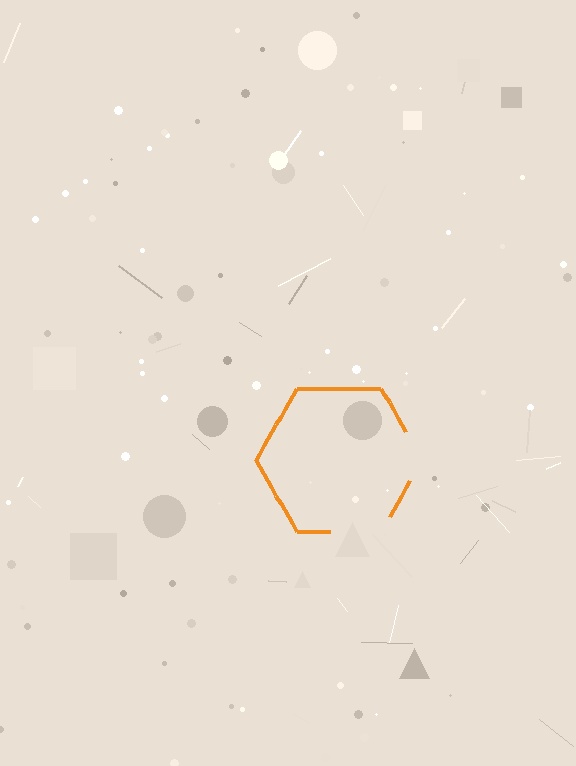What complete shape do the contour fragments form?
The contour fragments form a hexagon.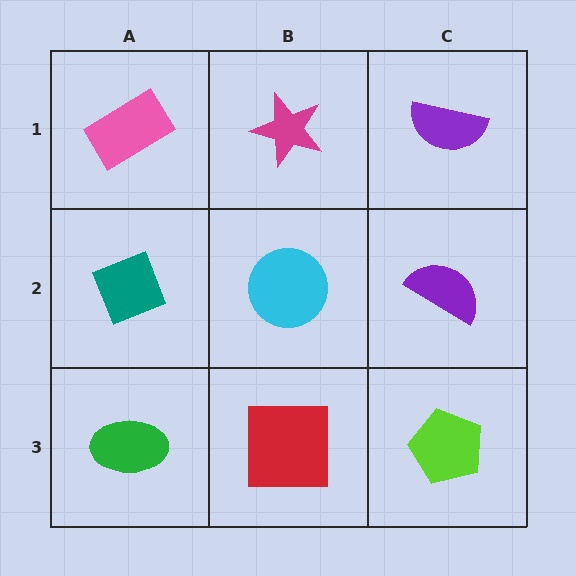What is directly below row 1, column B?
A cyan circle.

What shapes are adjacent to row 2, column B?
A magenta star (row 1, column B), a red square (row 3, column B), a teal diamond (row 2, column A), a purple semicircle (row 2, column C).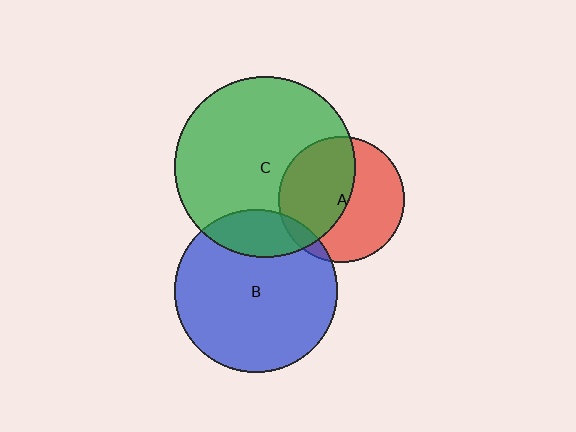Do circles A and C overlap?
Yes.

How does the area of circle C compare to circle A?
Approximately 2.1 times.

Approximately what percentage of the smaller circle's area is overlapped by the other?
Approximately 50%.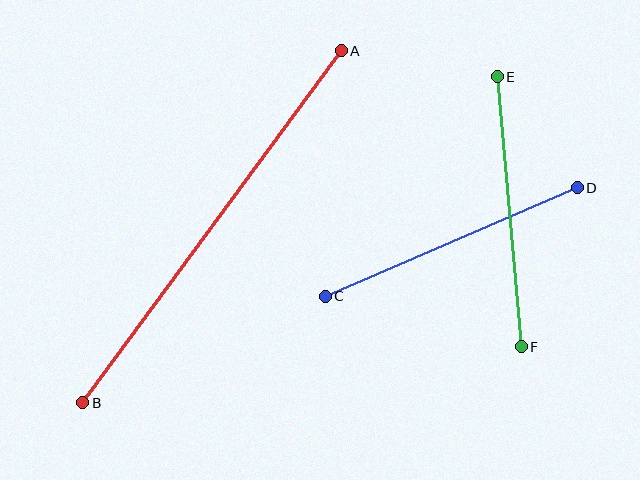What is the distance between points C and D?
The distance is approximately 274 pixels.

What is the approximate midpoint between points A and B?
The midpoint is at approximately (212, 227) pixels.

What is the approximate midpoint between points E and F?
The midpoint is at approximately (509, 212) pixels.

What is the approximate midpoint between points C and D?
The midpoint is at approximately (451, 242) pixels.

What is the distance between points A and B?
The distance is approximately 437 pixels.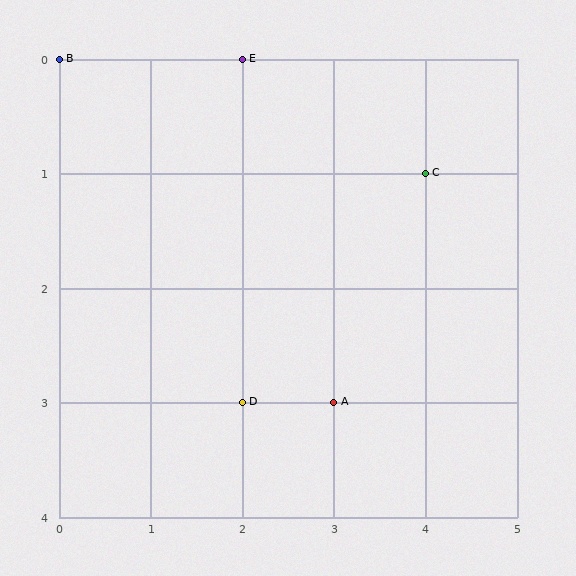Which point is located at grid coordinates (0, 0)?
Point B is at (0, 0).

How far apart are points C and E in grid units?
Points C and E are 2 columns and 1 row apart (about 2.2 grid units diagonally).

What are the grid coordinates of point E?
Point E is at grid coordinates (2, 0).